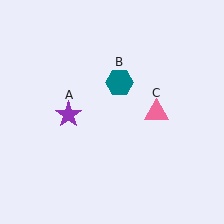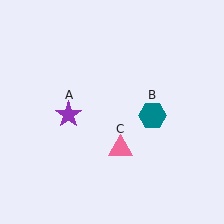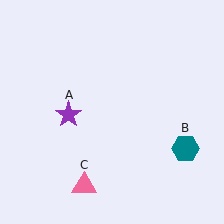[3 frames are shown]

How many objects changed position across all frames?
2 objects changed position: teal hexagon (object B), pink triangle (object C).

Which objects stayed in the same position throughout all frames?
Purple star (object A) remained stationary.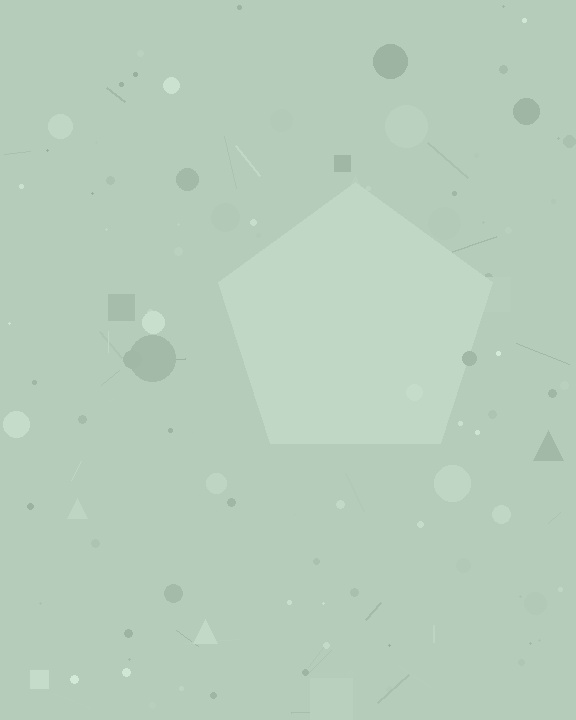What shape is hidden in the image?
A pentagon is hidden in the image.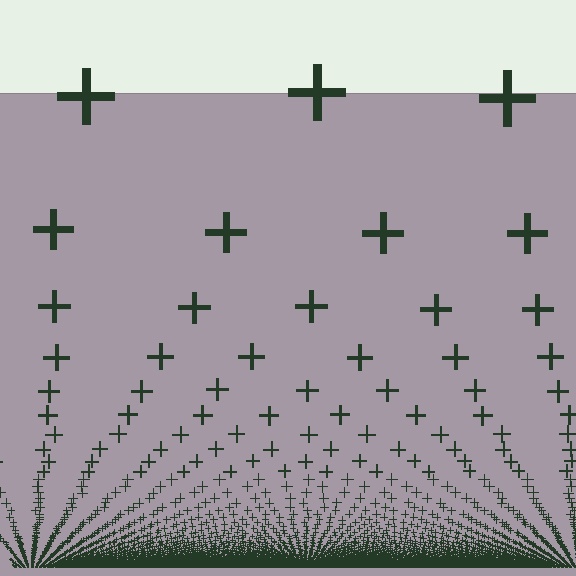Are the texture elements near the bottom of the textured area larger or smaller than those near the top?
Smaller. The gradient is inverted — elements near the bottom are smaller and denser.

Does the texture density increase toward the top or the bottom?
Density increases toward the bottom.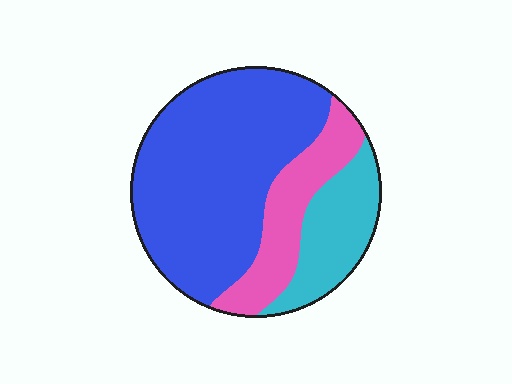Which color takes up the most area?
Blue, at roughly 60%.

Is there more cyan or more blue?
Blue.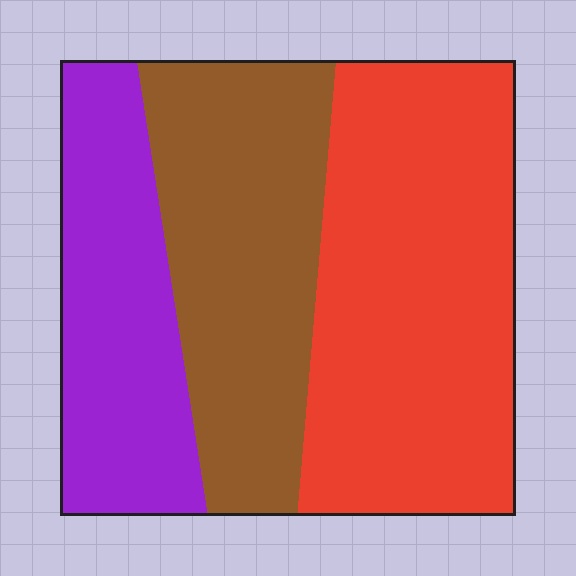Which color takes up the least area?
Purple, at roughly 25%.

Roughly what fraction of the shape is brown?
Brown takes up about one third (1/3) of the shape.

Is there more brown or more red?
Red.